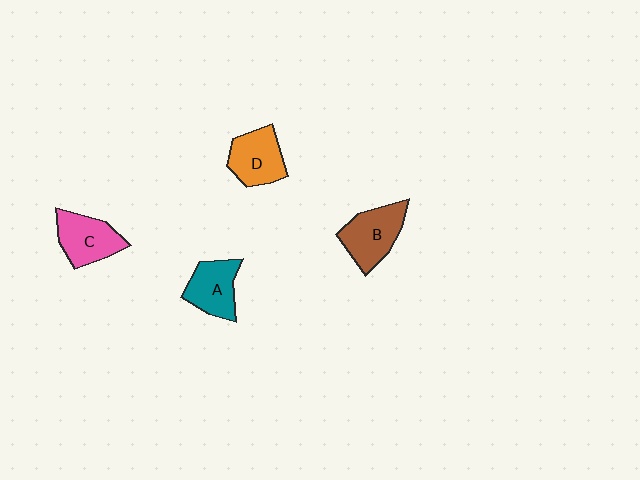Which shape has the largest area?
Shape B (brown).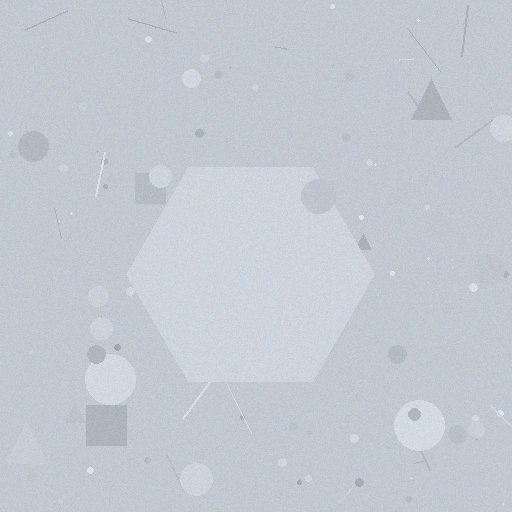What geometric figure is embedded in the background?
A hexagon is embedded in the background.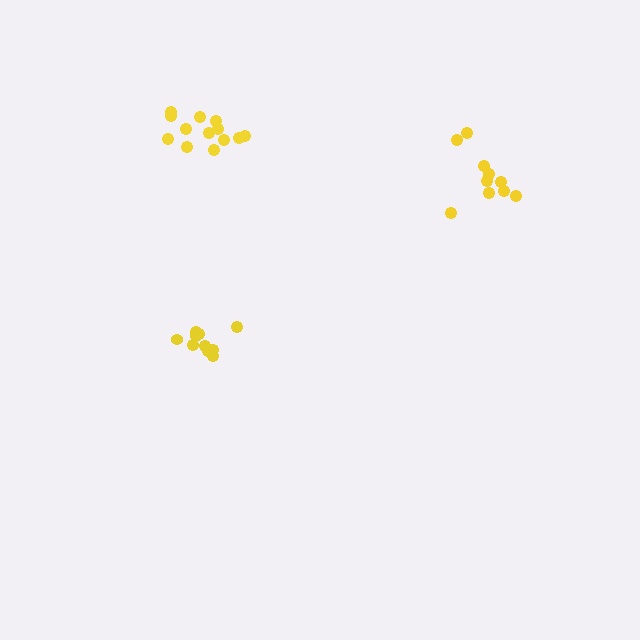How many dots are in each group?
Group 1: 10 dots, Group 2: 10 dots, Group 3: 13 dots (33 total).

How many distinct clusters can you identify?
There are 3 distinct clusters.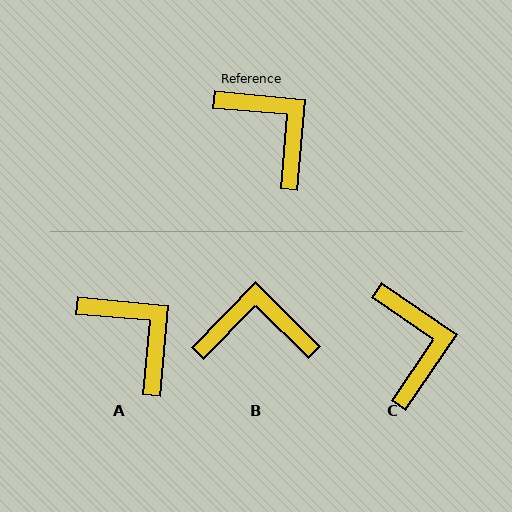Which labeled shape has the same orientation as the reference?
A.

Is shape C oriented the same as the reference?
No, it is off by about 29 degrees.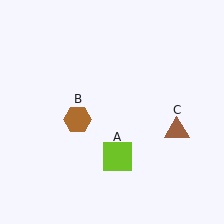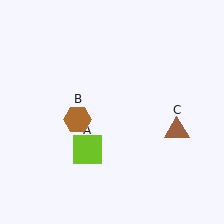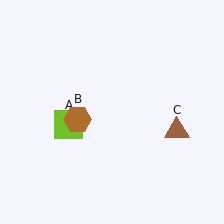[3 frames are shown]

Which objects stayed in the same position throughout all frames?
Brown hexagon (object B) and brown triangle (object C) remained stationary.